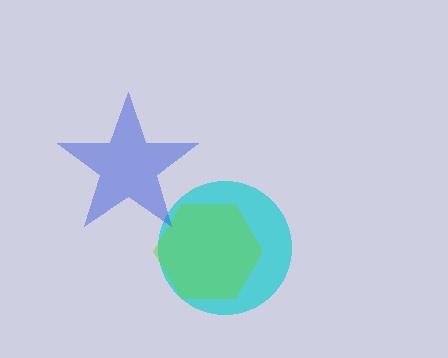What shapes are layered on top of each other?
The layered shapes are: a cyan circle, a lime hexagon, a blue star.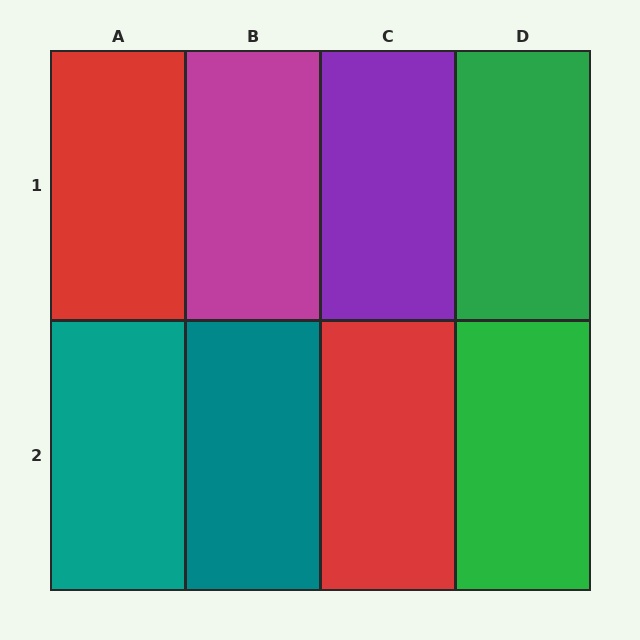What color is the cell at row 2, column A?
Teal.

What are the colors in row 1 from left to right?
Red, magenta, purple, green.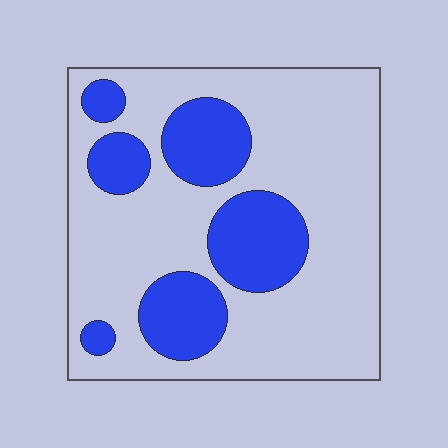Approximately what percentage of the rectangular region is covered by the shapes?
Approximately 25%.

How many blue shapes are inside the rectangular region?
6.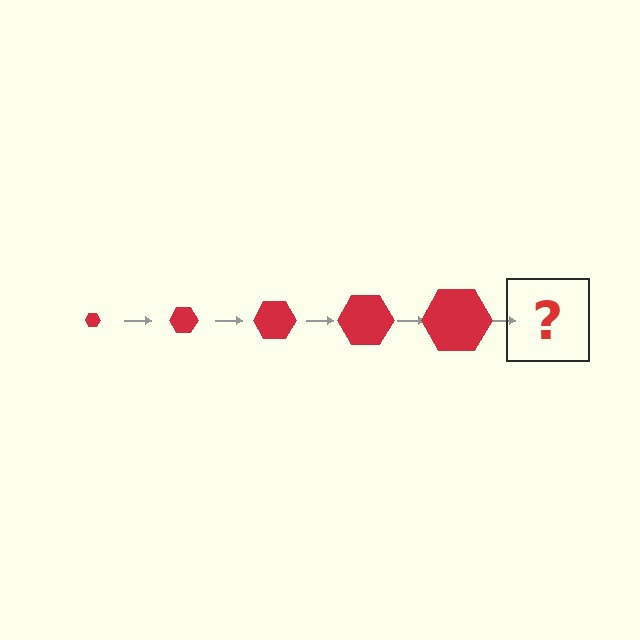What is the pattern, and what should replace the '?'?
The pattern is that the hexagon gets progressively larger each step. The '?' should be a red hexagon, larger than the previous one.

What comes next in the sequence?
The next element should be a red hexagon, larger than the previous one.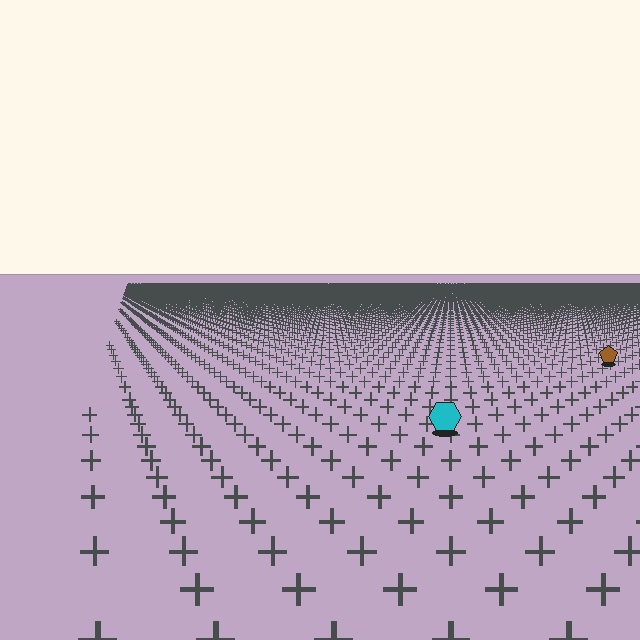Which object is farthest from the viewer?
The brown pentagon is farthest from the viewer. It appears smaller and the ground texture around it is denser.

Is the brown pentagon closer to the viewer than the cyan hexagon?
No. The cyan hexagon is closer — you can tell from the texture gradient: the ground texture is coarser near it.